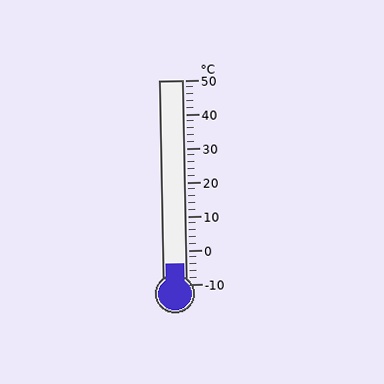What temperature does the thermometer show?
The thermometer shows approximately -4°C.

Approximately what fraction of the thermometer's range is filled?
The thermometer is filled to approximately 10% of its range.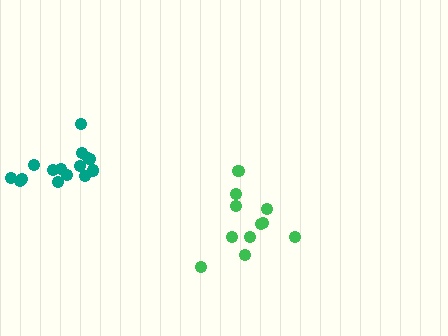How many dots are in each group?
Group 1: 15 dots, Group 2: 11 dots (26 total).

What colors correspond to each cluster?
The clusters are colored: teal, green.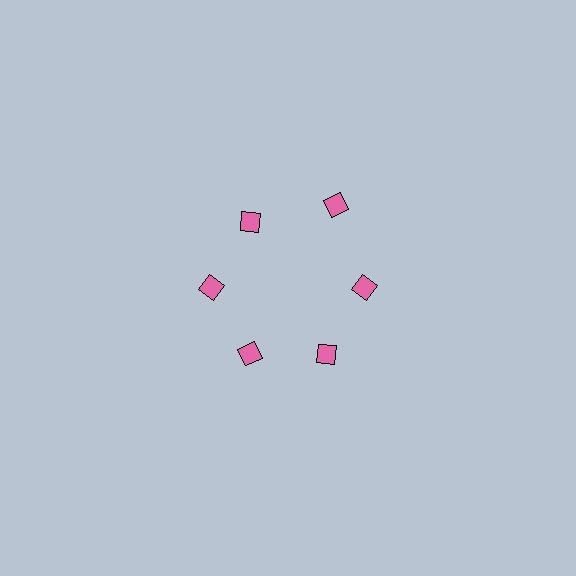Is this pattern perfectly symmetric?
No. The 6 pink diamonds are arranged in a ring, but one element near the 1 o'clock position is pushed outward from the center, breaking the 6-fold rotational symmetry.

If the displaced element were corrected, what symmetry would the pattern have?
It would have 6-fold rotational symmetry — the pattern would map onto itself every 60 degrees.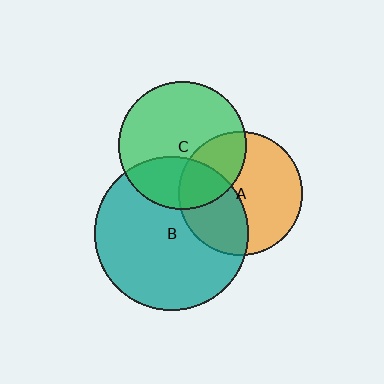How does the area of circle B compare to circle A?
Approximately 1.5 times.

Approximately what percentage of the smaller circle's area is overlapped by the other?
Approximately 30%.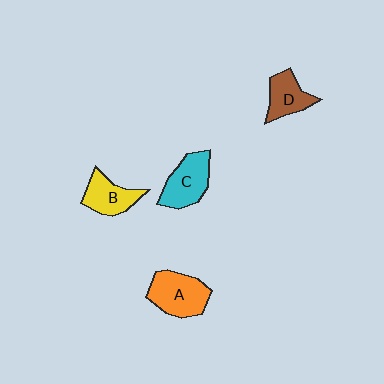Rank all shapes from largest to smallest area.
From largest to smallest: A (orange), C (cyan), B (yellow), D (brown).